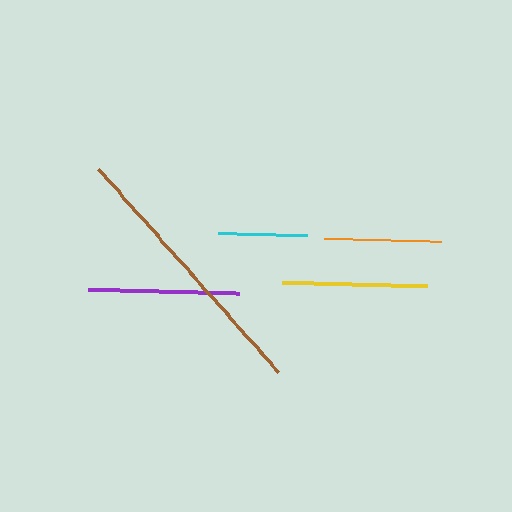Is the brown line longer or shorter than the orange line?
The brown line is longer than the orange line.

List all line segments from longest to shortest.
From longest to shortest: brown, purple, yellow, orange, cyan.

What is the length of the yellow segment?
The yellow segment is approximately 145 pixels long.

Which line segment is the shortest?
The cyan line is the shortest at approximately 89 pixels.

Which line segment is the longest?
The brown line is the longest at approximately 271 pixels.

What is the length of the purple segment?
The purple segment is approximately 151 pixels long.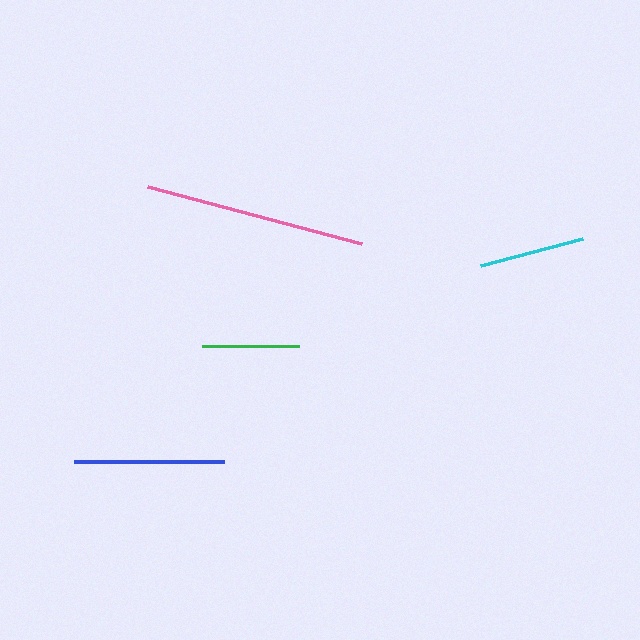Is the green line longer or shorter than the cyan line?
The cyan line is longer than the green line.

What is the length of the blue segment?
The blue segment is approximately 150 pixels long.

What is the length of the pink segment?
The pink segment is approximately 222 pixels long.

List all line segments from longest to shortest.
From longest to shortest: pink, blue, cyan, green.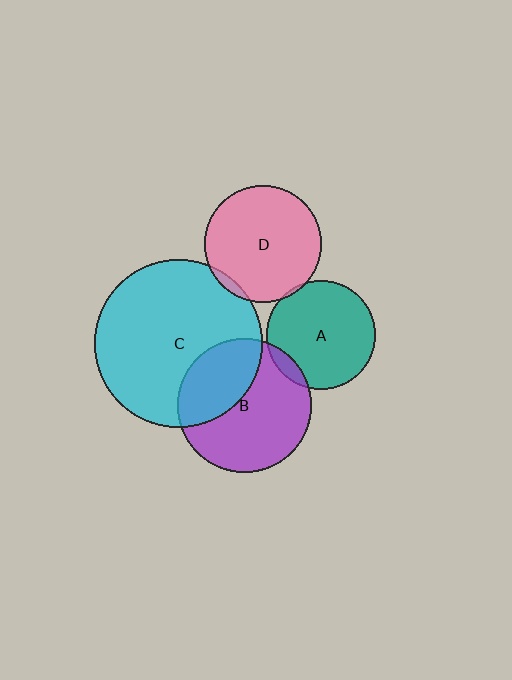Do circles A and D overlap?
Yes.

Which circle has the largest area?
Circle C (cyan).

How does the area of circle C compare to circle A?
Approximately 2.4 times.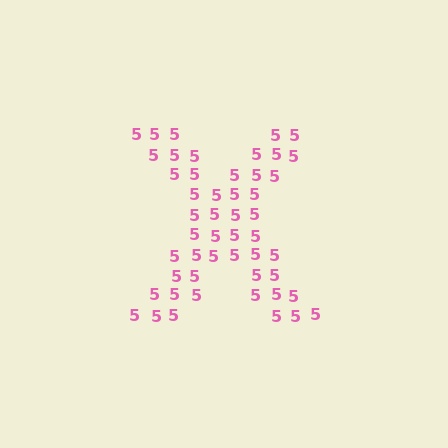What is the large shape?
The large shape is the letter X.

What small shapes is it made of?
It is made of small digit 5's.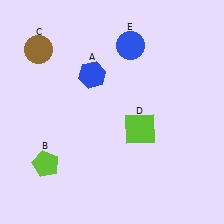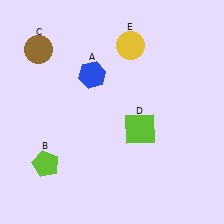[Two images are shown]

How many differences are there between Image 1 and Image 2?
There is 1 difference between the two images.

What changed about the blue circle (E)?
In Image 1, E is blue. In Image 2, it changed to yellow.